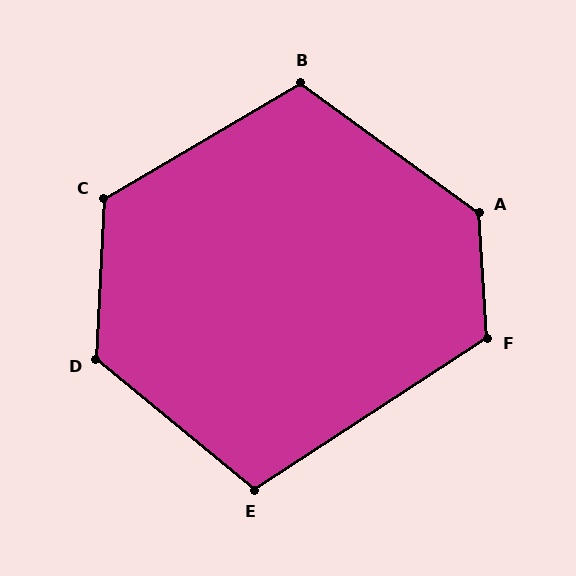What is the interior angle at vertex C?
Approximately 123 degrees (obtuse).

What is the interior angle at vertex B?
Approximately 114 degrees (obtuse).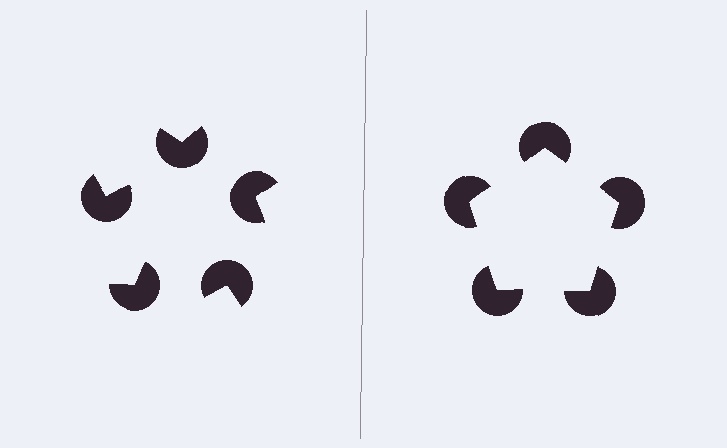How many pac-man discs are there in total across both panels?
10 — 5 on each side.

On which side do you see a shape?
An illusory pentagon appears on the right side. On the left side the wedge cuts are rotated, so no coherent shape forms.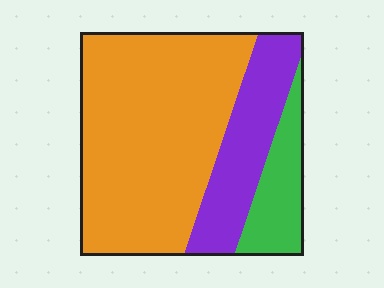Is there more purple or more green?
Purple.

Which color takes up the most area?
Orange, at roughly 65%.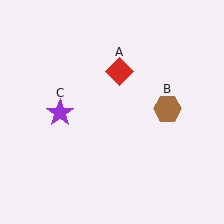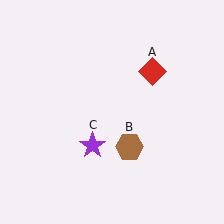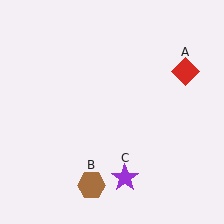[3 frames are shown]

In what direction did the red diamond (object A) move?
The red diamond (object A) moved right.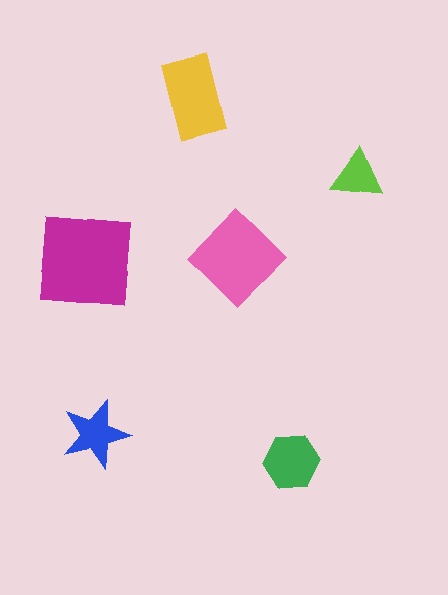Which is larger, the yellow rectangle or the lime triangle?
The yellow rectangle.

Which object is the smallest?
The lime triangle.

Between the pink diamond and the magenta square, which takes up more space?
The magenta square.